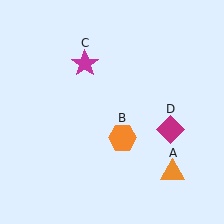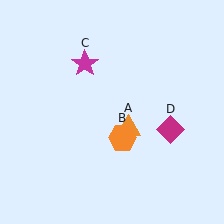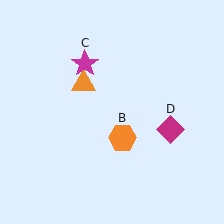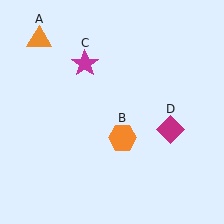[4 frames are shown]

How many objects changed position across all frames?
1 object changed position: orange triangle (object A).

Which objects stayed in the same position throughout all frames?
Orange hexagon (object B) and magenta star (object C) and magenta diamond (object D) remained stationary.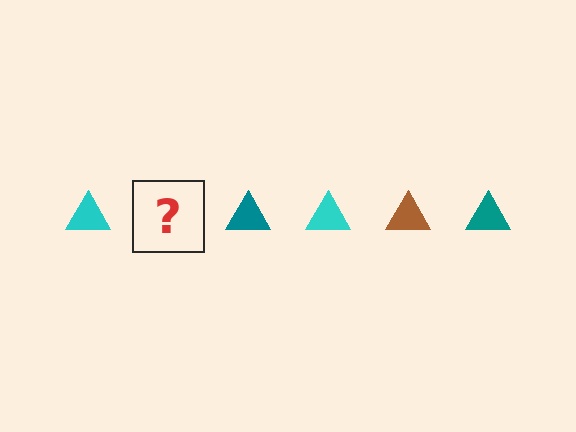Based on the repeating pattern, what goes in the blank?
The blank should be a brown triangle.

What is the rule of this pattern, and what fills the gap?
The rule is that the pattern cycles through cyan, brown, teal triangles. The gap should be filled with a brown triangle.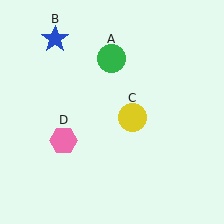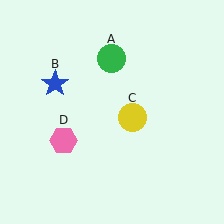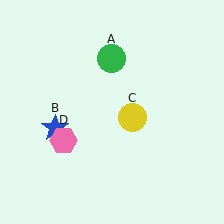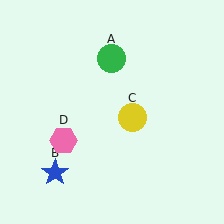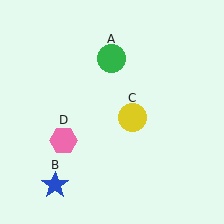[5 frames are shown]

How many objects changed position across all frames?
1 object changed position: blue star (object B).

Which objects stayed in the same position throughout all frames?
Green circle (object A) and yellow circle (object C) and pink hexagon (object D) remained stationary.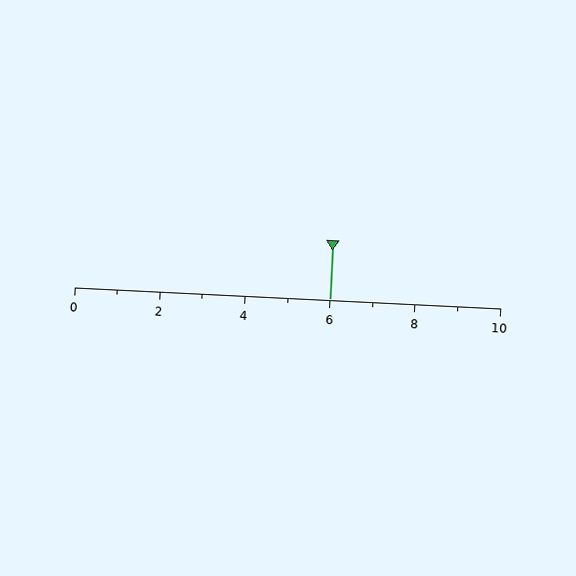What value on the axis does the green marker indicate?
The marker indicates approximately 6.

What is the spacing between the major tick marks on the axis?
The major ticks are spaced 2 apart.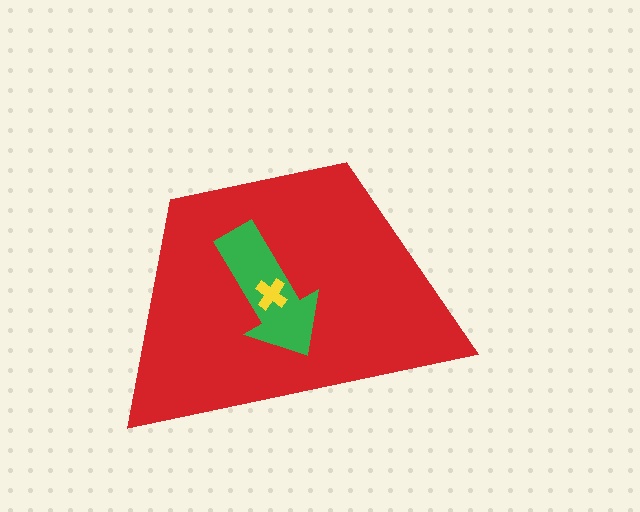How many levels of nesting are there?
3.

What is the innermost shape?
The yellow cross.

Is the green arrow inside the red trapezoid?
Yes.